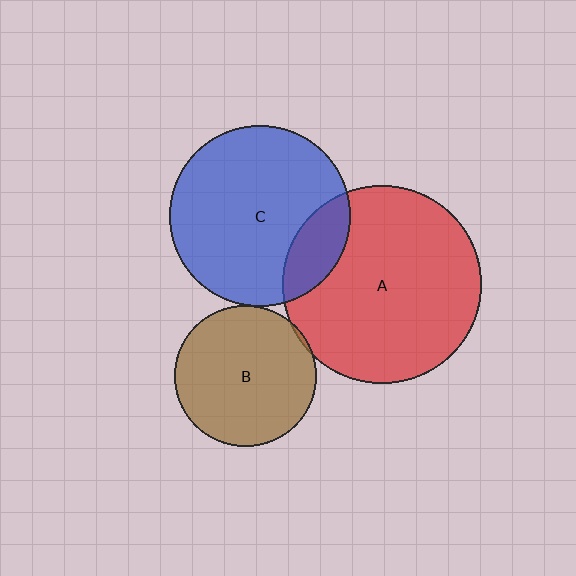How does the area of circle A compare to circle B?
Approximately 2.0 times.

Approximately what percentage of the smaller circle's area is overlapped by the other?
Approximately 15%.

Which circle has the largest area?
Circle A (red).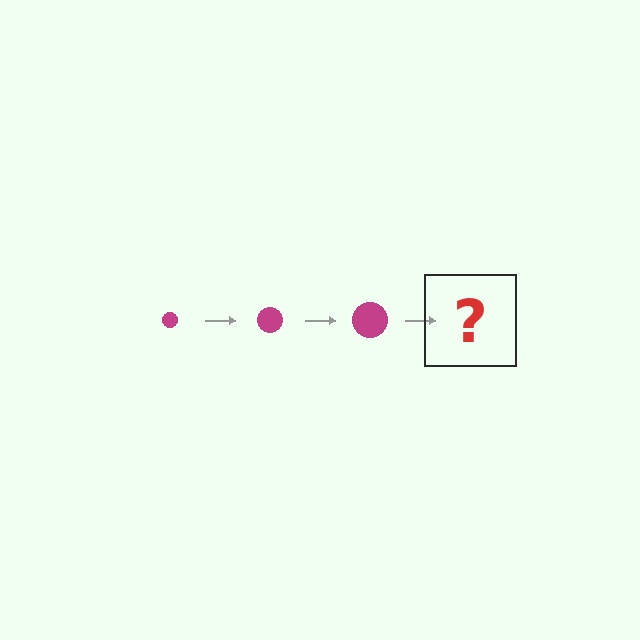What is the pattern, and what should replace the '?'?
The pattern is that the circle gets progressively larger each step. The '?' should be a magenta circle, larger than the previous one.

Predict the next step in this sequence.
The next step is a magenta circle, larger than the previous one.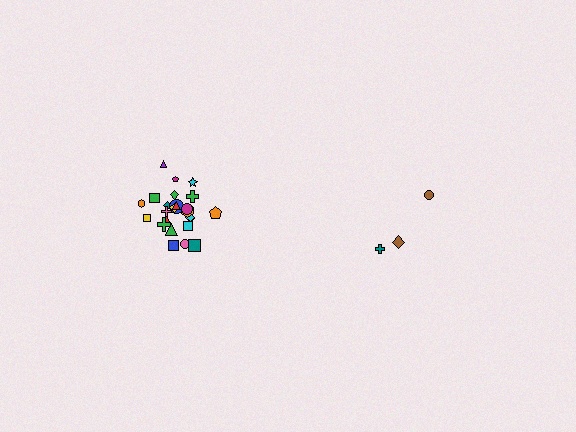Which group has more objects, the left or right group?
The left group.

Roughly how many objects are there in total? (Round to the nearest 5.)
Roughly 30 objects in total.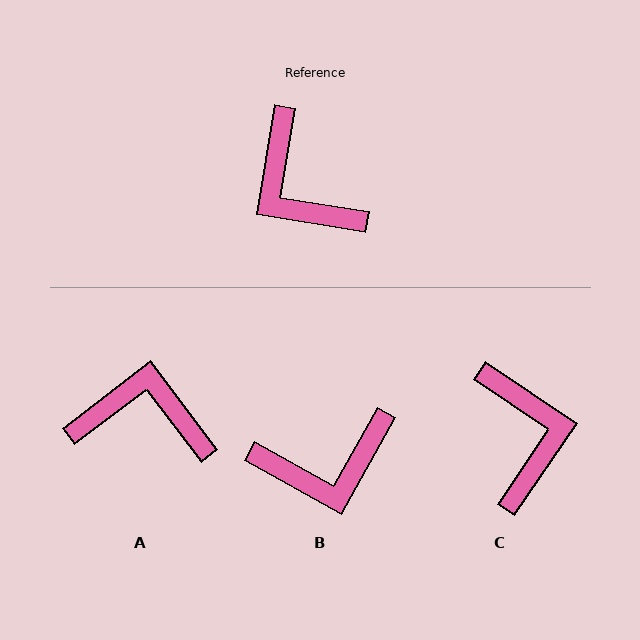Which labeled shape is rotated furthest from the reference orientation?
C, about 155 degrees away.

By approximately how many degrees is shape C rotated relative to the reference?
Approximately 155 degrees counter-clockwise.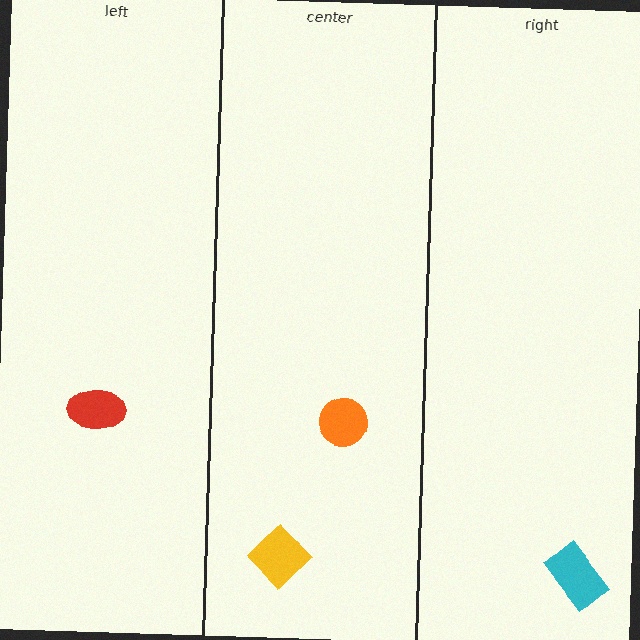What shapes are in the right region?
The cyan rectangle.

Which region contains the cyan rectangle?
The right region.